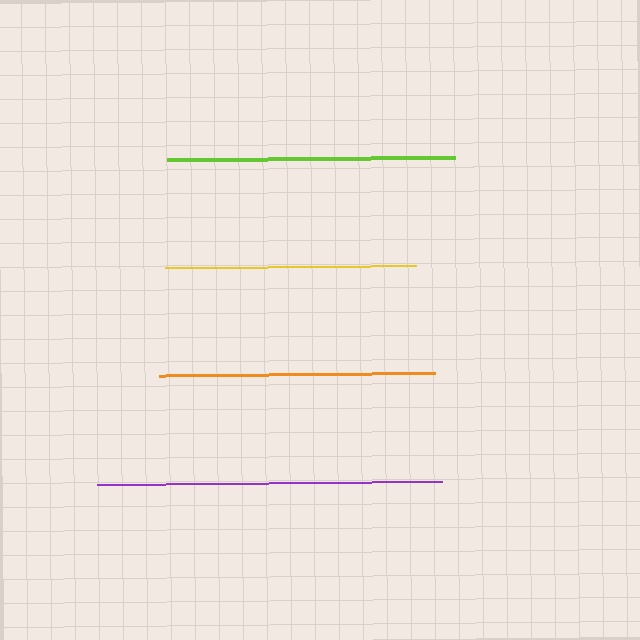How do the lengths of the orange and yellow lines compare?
The orange and yellow lines are approximately the same length.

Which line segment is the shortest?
The yellow line is the shortest at approximately 252 pixels.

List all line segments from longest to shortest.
From longest to shortest: purple, lime, orange, yellow.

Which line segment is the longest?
The purple line is the longest at approximately 344 pixels.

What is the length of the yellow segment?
The yellow segment is approximately 252 pixels long.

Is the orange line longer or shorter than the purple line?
The purple line is longer than the orange line.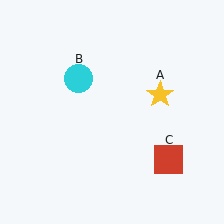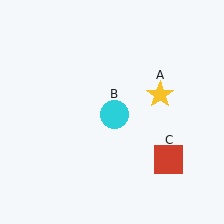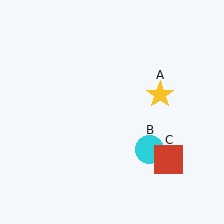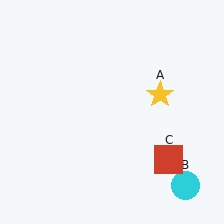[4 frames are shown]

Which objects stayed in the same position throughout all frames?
Yellow star (object A) and red square (object C) remained stationary.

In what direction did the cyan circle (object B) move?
The cyan circle (object B) moved down and to the right.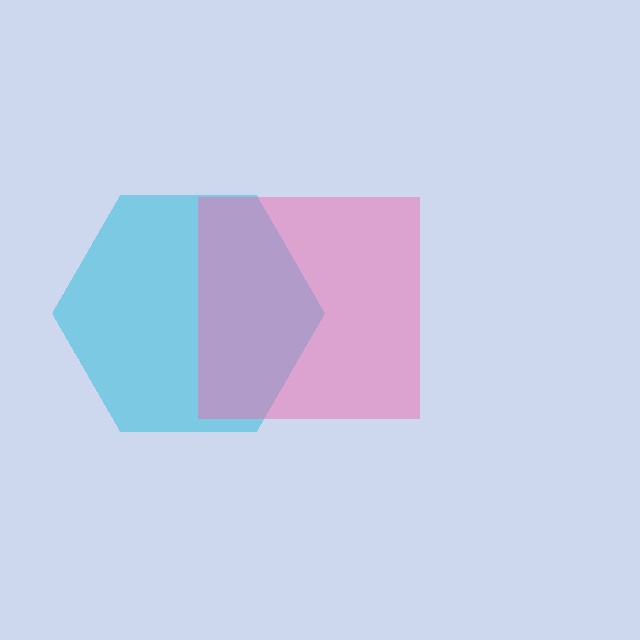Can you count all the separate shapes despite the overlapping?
Yes, there are 2 separate shapes.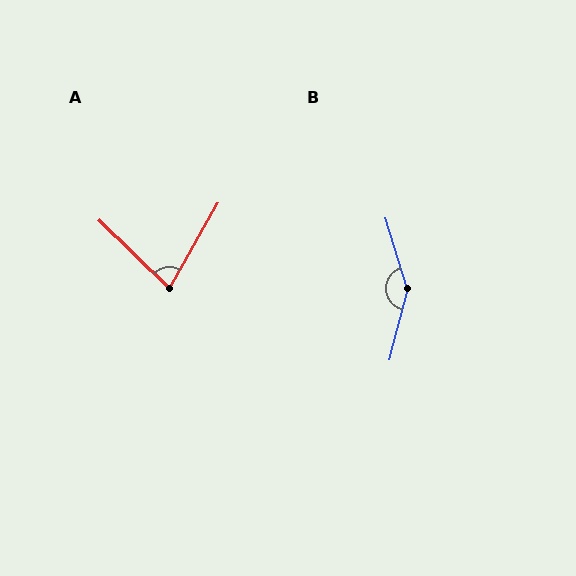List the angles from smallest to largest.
A (75°), B (149°).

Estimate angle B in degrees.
Approximately 149 degrees.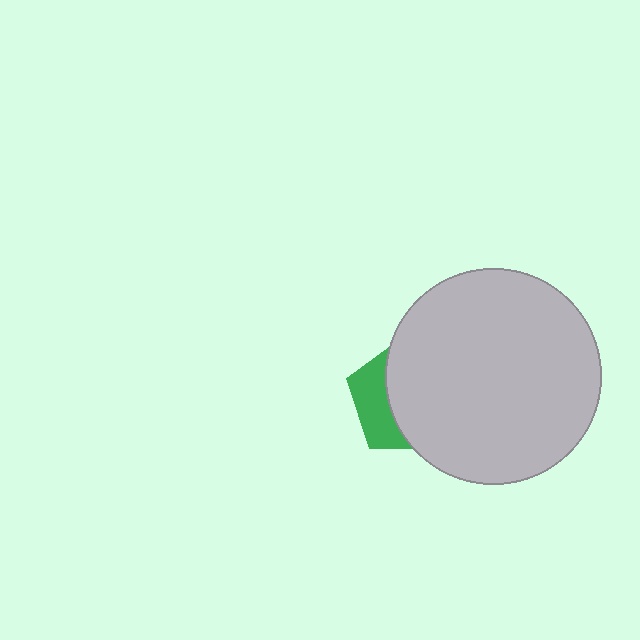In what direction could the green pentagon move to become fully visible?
The green pentagon could move left. That would shift it out from behind the light gray circle entirely.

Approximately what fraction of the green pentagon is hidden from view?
Roughly 67% of the green pentagon is hidden behind the light gray circle.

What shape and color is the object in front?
The object in front is a light gray circle.